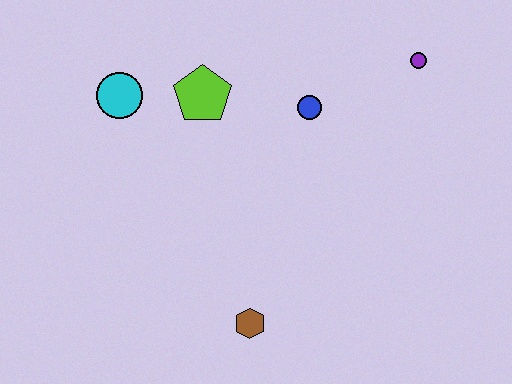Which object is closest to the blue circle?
The lime pentagon is closest to the blue circle.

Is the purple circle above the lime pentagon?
Yes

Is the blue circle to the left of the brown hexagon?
No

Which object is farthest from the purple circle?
The brown hexagon is farthest from the purple circle.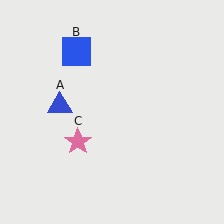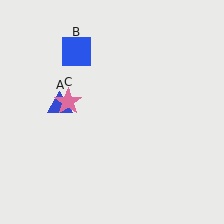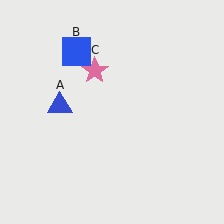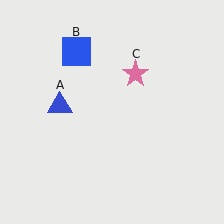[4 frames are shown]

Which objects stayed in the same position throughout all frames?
Blue triangle (object A) and blue square (object B) remained stationary.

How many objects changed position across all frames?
1 object changed position: pink star (object C).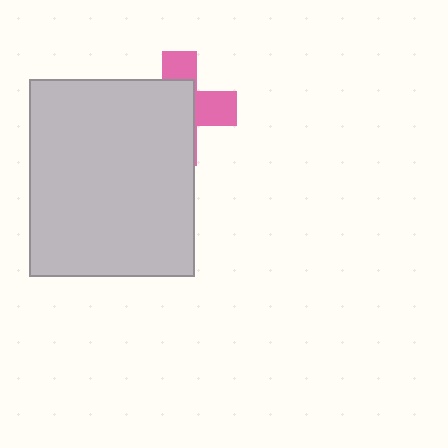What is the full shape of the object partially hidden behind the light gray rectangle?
The partially hidden object is a pink cross.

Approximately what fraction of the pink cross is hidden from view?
Roughly 63% of the pink cross is hidden behind the light gray rectangle.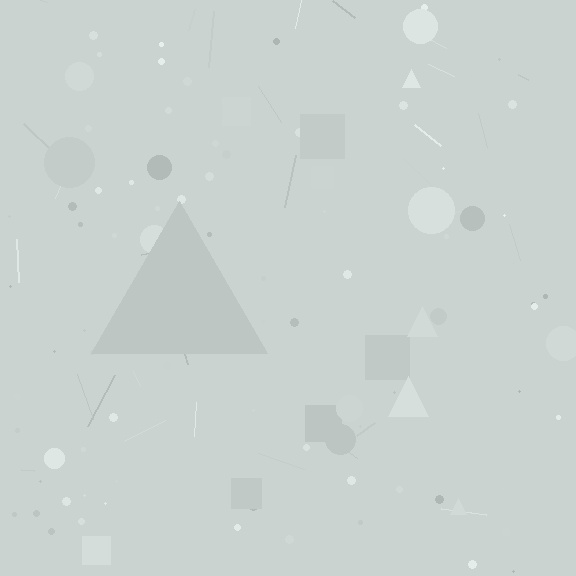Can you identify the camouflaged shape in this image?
The camouflaged shape is a triangle.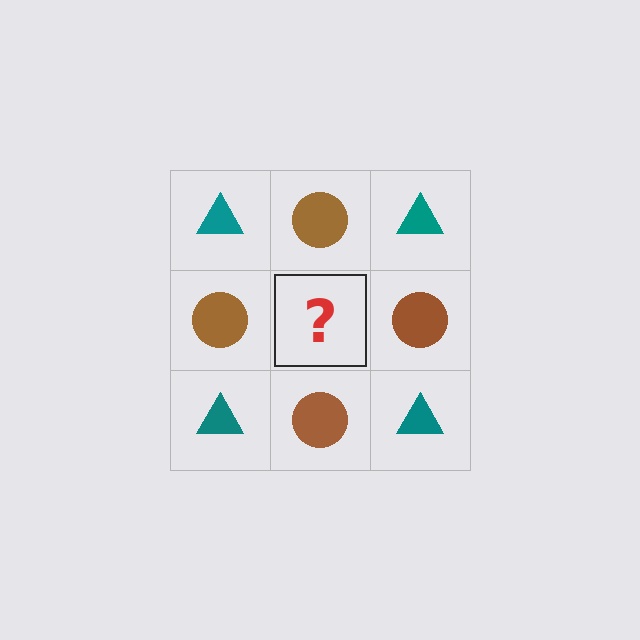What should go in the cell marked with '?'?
The missing cell should contain a teal triangle.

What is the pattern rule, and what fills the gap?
The rule is that it alternates teal triangle and brown circle in a checkerboard pattern. The gap should be filled with a teal triangle.